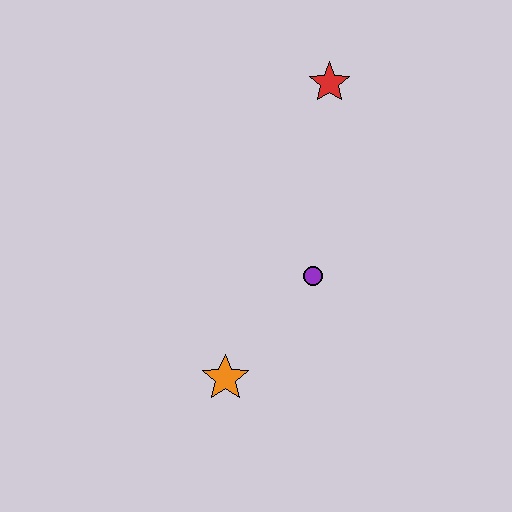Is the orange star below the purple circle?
Yes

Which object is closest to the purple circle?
The orange star is closest to the purple circle.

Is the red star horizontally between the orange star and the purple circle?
No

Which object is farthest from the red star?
The orange star is farthest from the red star.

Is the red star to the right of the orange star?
Yes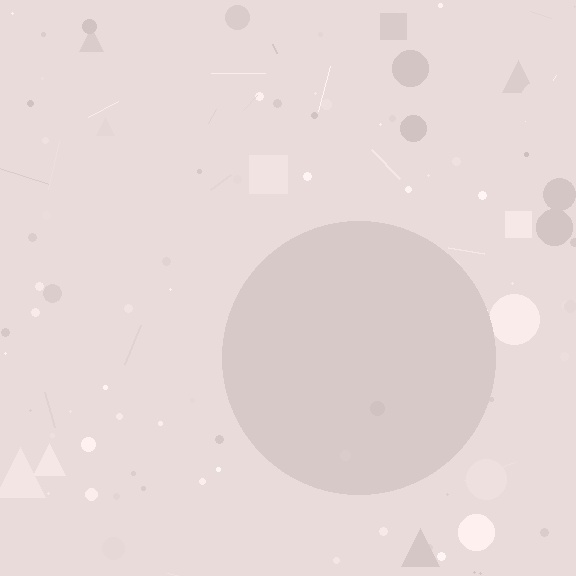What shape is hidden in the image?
A circle is hidden in the image.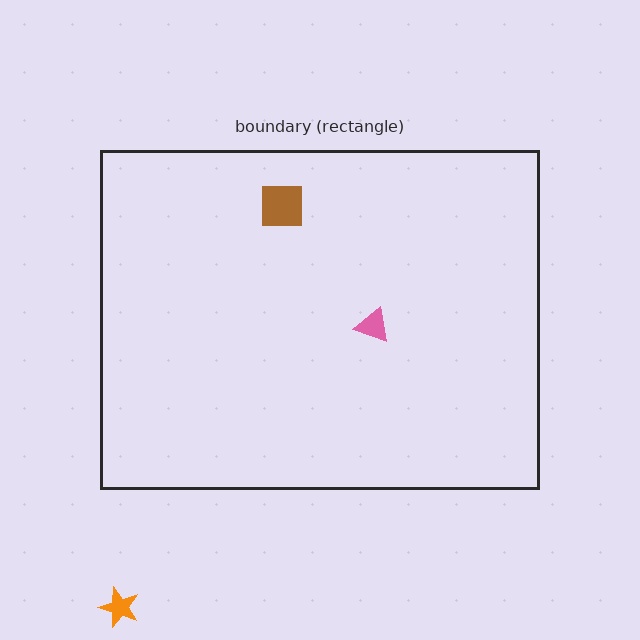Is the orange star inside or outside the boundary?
Outside.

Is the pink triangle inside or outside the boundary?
Inside.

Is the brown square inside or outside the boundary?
Inside.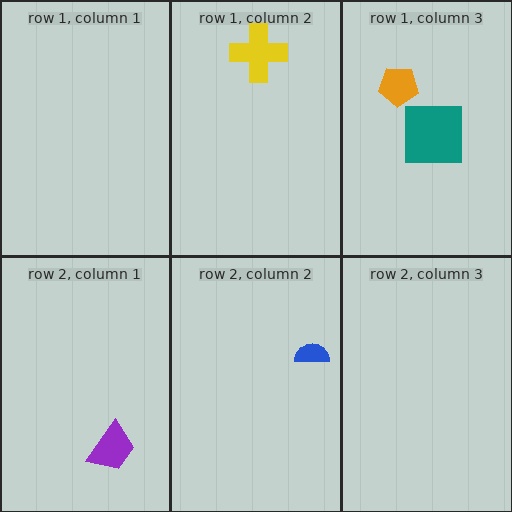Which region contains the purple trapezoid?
The row 2, column 1 region.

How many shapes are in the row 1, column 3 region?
2.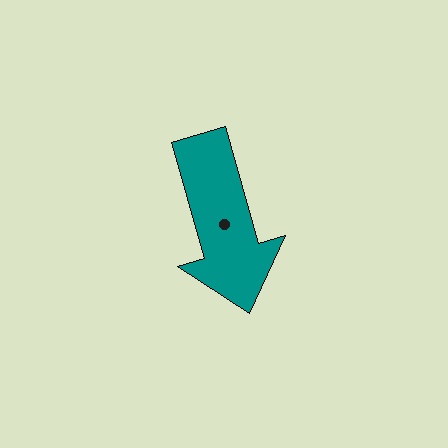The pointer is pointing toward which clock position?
Roughly 5 o'clock.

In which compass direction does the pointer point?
South.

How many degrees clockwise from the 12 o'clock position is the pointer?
Approximately 164 degrees.